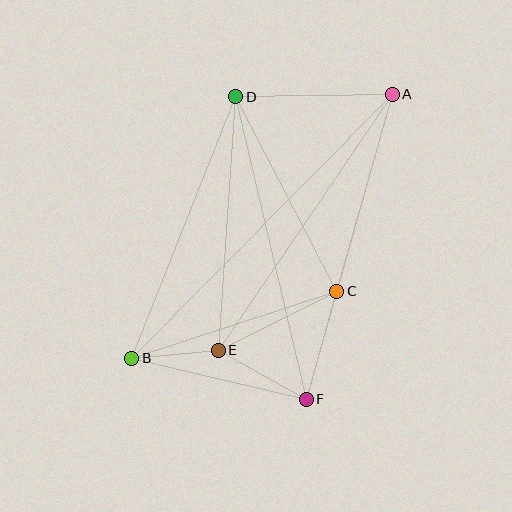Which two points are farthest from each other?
Points A and B are farthest from each other.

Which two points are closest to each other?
Points B and E are closest to each other.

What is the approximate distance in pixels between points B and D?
The distance between B and D is approximately 281 pixels.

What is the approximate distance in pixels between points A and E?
The distance between A and E is approximately 309 pixels.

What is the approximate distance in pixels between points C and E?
The distance between C and E is approximately 132 pixels.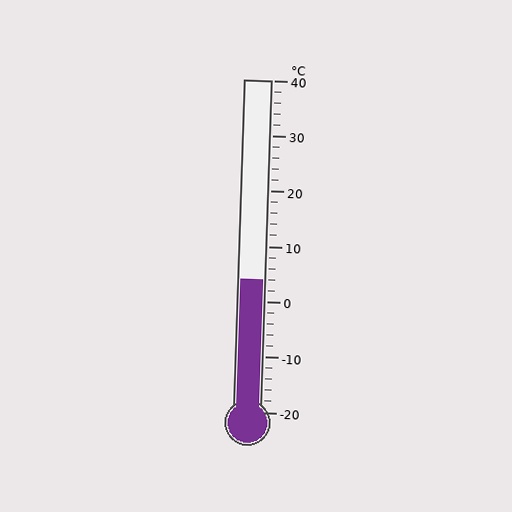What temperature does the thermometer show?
The thermometer shows approximately 4°C.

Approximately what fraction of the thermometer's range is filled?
The thermometer is filled to approximately 40% of its range.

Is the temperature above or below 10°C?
The temperature is below 10°C.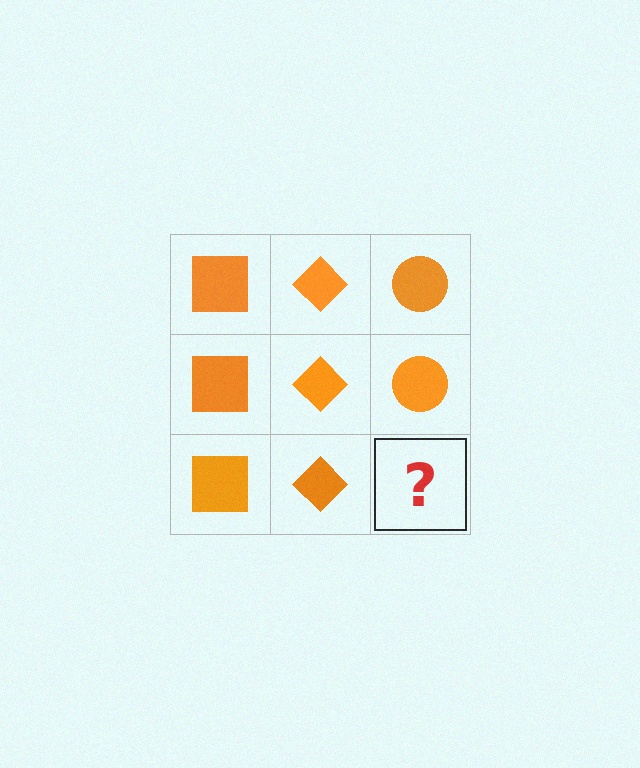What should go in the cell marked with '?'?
The missing cell should contain an orange circle.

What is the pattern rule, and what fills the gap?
The rule is that each column has a consistent shape. The gap should be filled with an orange circle.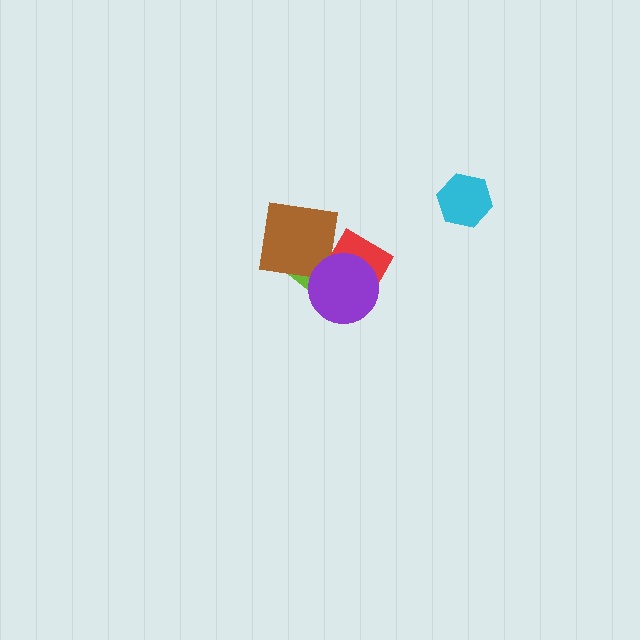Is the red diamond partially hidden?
Yes, it is partially covered by another shape.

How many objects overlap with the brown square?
1 object overlaps with the brown square.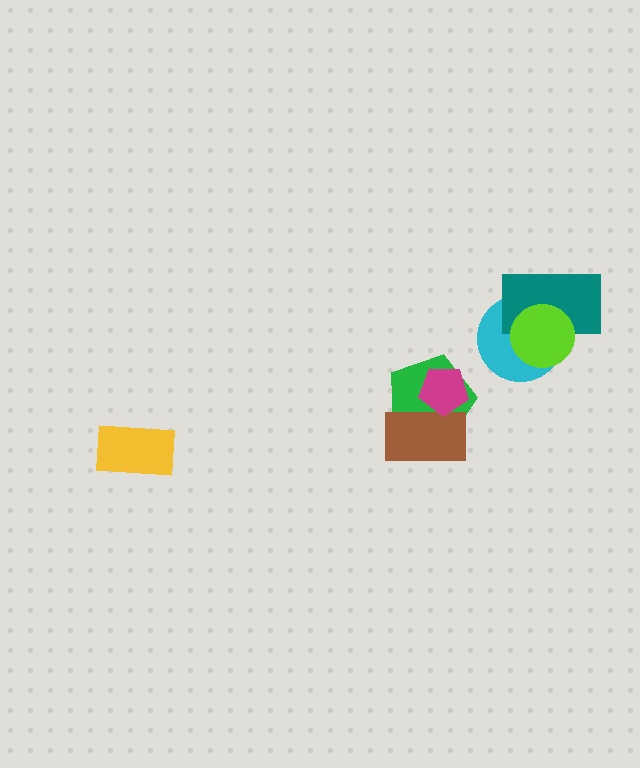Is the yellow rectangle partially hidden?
No, no other shape covers it.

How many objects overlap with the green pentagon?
2 objects overlap with the green pentagon.